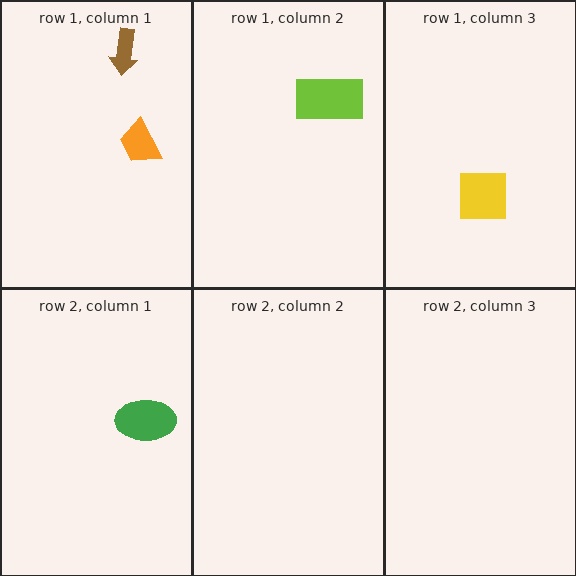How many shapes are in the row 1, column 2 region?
1.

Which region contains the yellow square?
The row 1, column 3 region.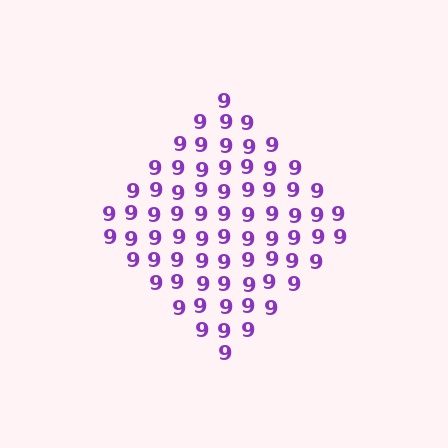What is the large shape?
The large shape is a diamond.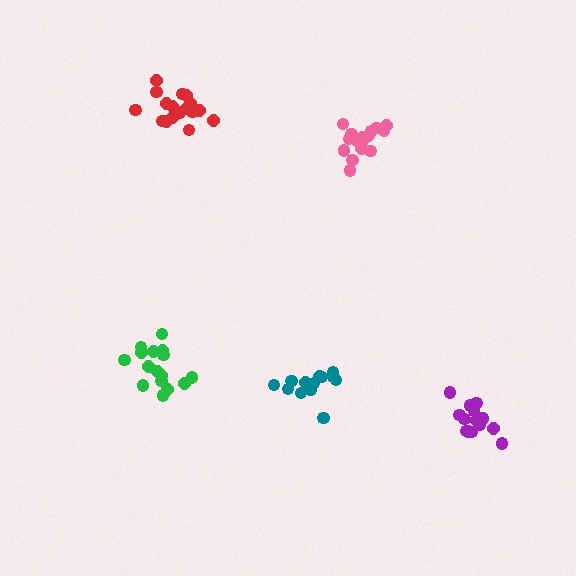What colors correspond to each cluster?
The clusters are colored: green, purple, red, teal, pink.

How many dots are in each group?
Group 1: 16 dots, Group 2: 15 dots, Group 3: 17 dots, Group 4: 13 dots, Group 5: 17 dots (78 total).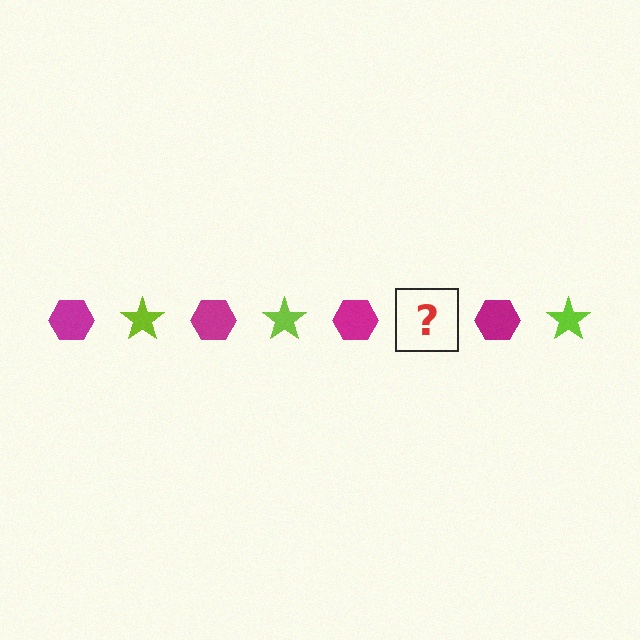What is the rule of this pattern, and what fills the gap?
The rule is that the pattern alternates between magenta hexagon and lime star. The gap should be filled with a lime star.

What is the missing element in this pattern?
The missing element is a lime star.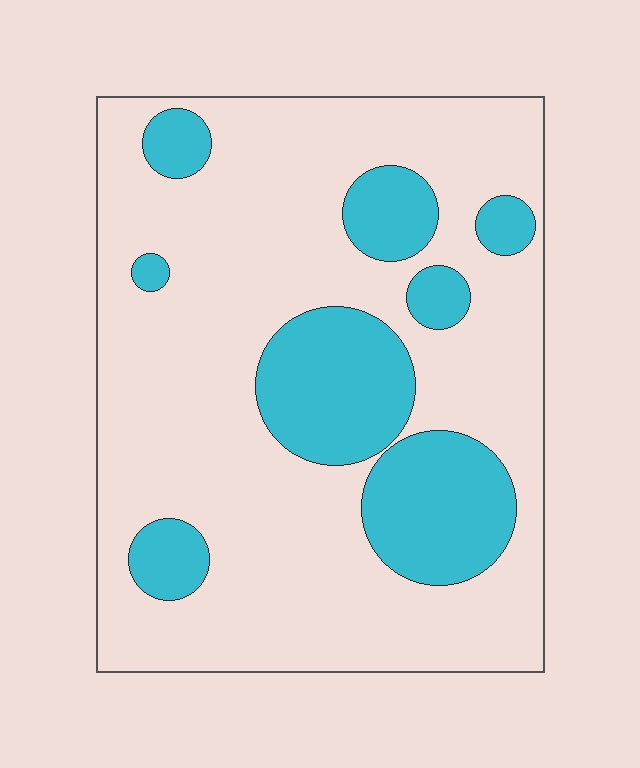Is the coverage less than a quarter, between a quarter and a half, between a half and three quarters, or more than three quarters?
Less than a quarter.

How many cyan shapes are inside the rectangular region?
8.